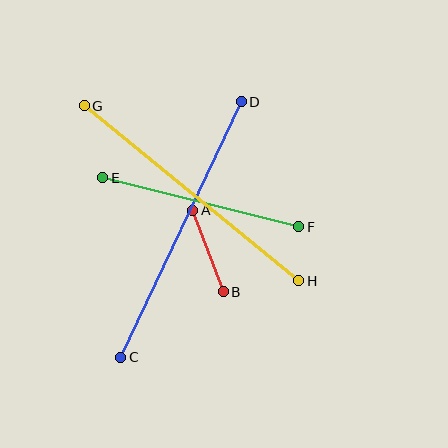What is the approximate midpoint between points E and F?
The midpoint is at approximately (201, 202) pixels.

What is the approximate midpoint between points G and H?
The midpoint is at approximately (192, 193) pixels.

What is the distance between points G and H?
The distance is approximately 277 pixels.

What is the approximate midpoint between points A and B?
The midpoint is at approximately (208, 251) pixels.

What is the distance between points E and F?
The distance is approximately 202 pixels.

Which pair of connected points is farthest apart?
Points C and D are farthest apart.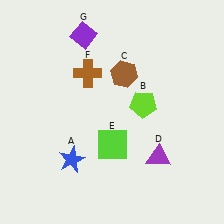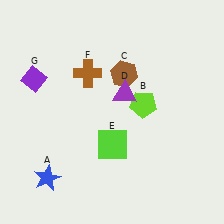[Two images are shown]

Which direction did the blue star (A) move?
The blue star (A) moved left.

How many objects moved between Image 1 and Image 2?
3 objects moved between the two images.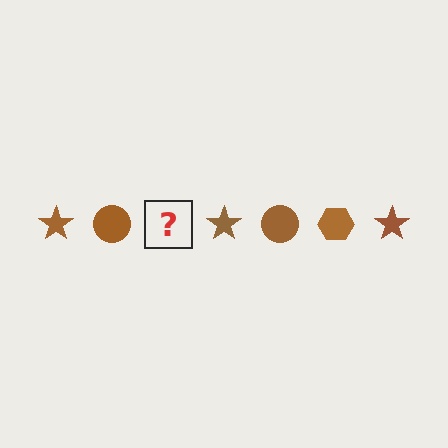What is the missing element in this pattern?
The missing element is a brown hexagon.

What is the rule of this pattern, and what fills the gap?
The rule is that the pattern cycles through star, circle, hexagon shapes in brown. The gap should be filled with a brown hexagon.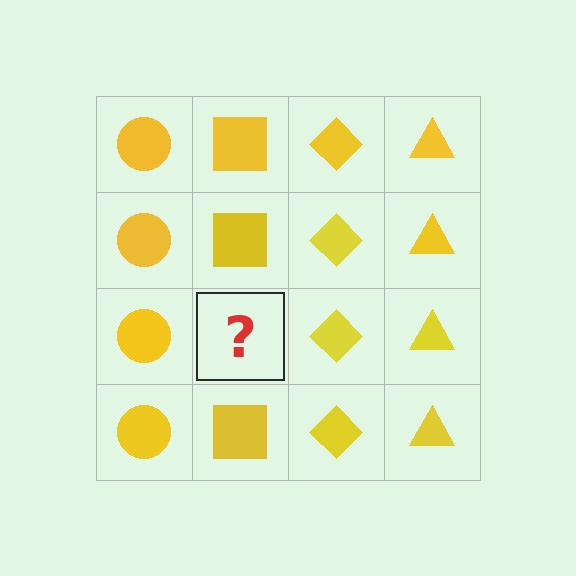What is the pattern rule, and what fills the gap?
The rule is that each column has a consistent shape. The gap should be filled with a yellow square.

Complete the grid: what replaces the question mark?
The question mark should be replaced with a yellow square.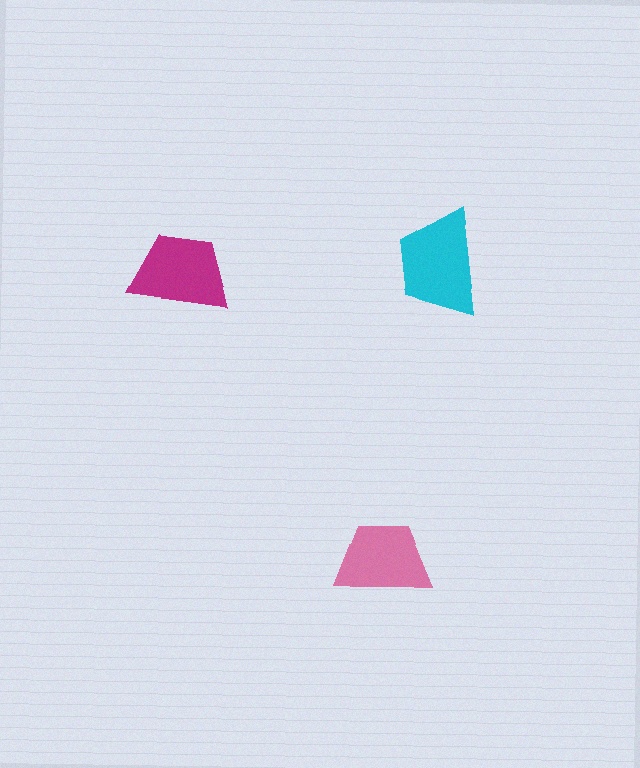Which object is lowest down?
The pink trapezoid is bottommost.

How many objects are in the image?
There are 3 objects in the image.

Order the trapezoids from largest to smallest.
the cyan one, the magenta one, the pink one.